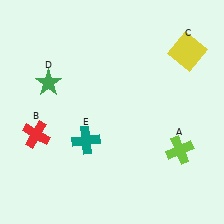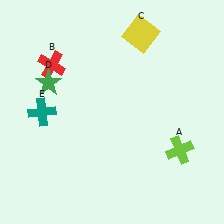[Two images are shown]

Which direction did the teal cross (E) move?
The teal cross (E) moved left.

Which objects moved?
The objects that moved are: the red cross (B), the yellow square (C), the teal cross (E).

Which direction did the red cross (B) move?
The red cross (B) moved up.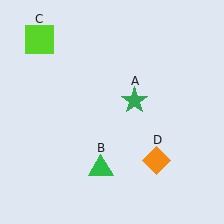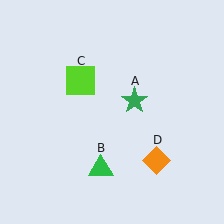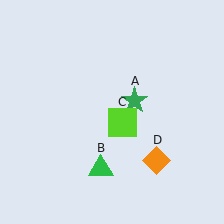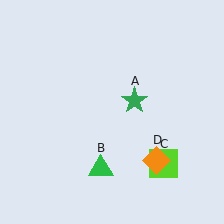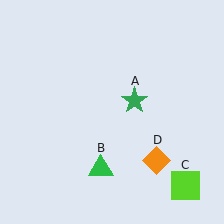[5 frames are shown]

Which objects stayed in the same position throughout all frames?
Green star (object A) and green triangle (object B) and orange diamond (object D) remained stationary.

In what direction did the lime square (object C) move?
The lime square (object C) moved down and to the right.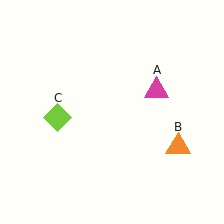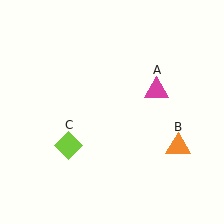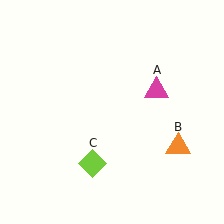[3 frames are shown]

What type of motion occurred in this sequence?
The lime diamond (object C) rotated counterclockwise around the center of the scene.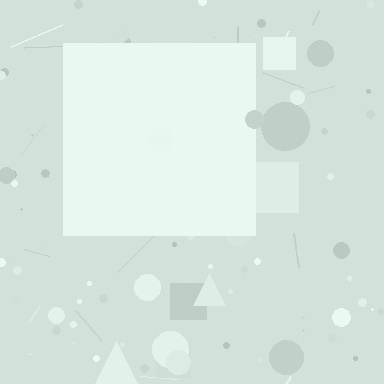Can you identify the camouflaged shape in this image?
The camouflaged shape is a square.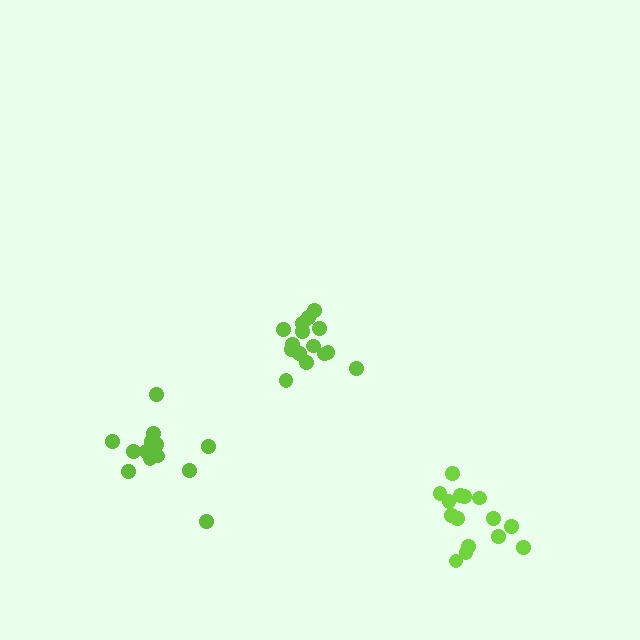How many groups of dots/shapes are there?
There are 3 groups.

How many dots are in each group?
Group 1: 14 dots, Group 2: 15 dots, Group 3: 15 dots (44 total).